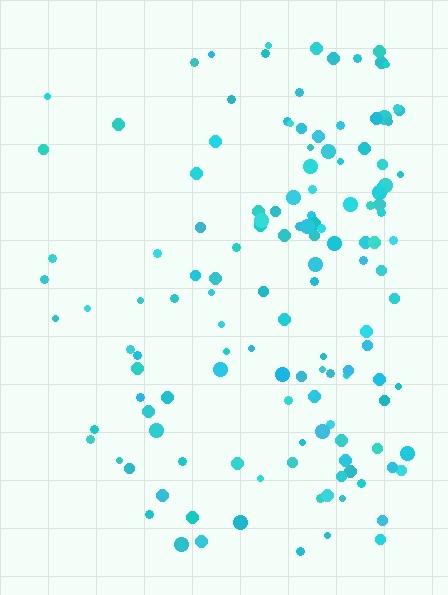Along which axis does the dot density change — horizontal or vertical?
Horizontal.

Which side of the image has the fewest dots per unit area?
The left.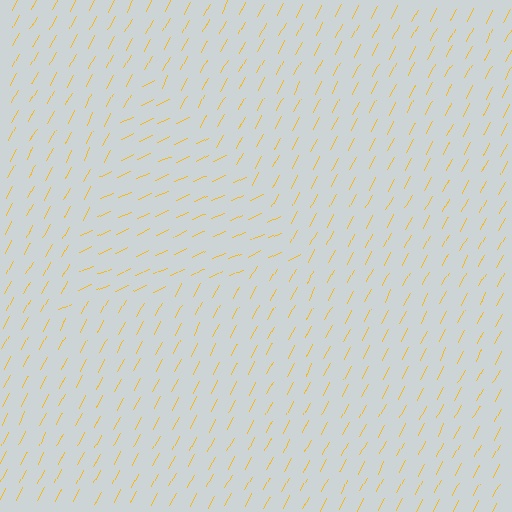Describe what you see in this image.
The image is filled with small yellow line segments. A triangle region in the image has lines oriented differently from the surrounding lines, creating a visible texture boundary.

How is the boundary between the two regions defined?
The boundary is defined purely by a change in line orientation (approximately 39 degrees difference). All lines are the same color and thickness.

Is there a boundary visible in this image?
Yes, there is a texture boundary formed by a change in line orientation.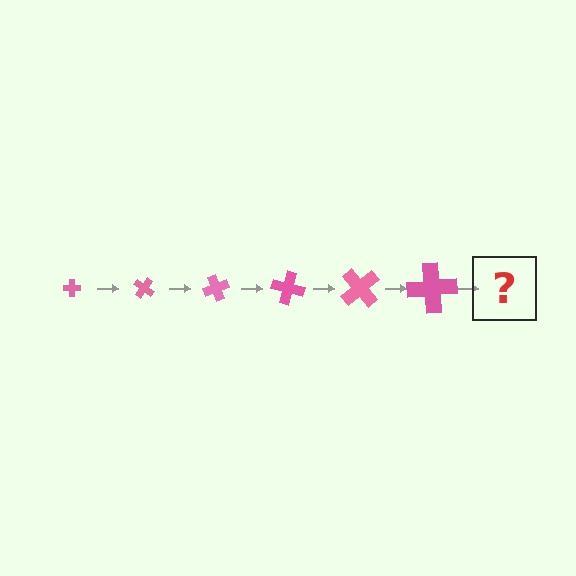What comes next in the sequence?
The next element should be a cross, larger than the previous one and rotated 210 degrees from the start.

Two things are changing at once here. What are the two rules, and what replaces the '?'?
The two rules are that the cross grows larger each step and it rotates 35 degrees each step. The '?' should be a cross, larger than the previous one and rotated 210 degrees from the start.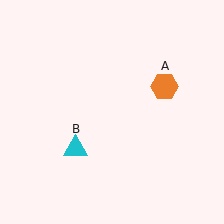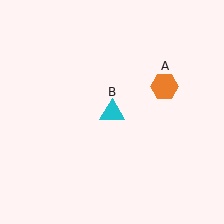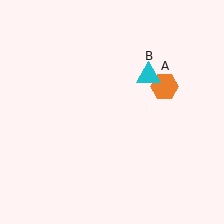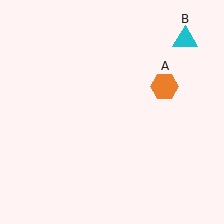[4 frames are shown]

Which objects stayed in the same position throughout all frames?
Orange hexagon (object A) remained stationary.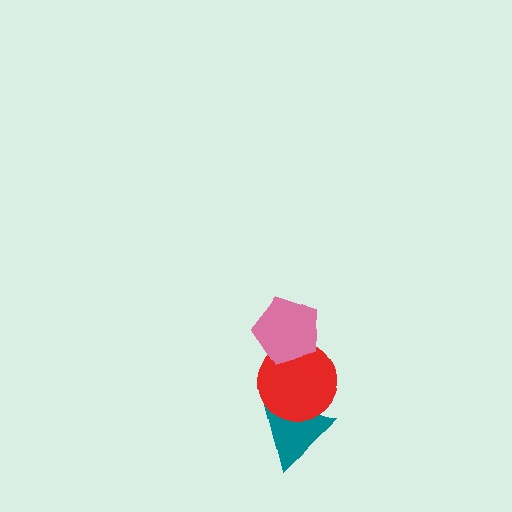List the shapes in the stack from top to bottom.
From top to bottom: the pink pentagon, the red circle, the teal triangle.